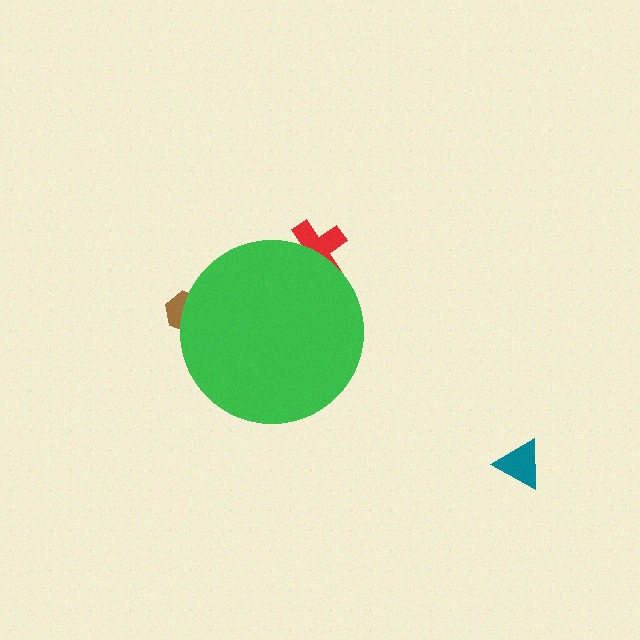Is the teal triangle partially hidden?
No, the teal triangle is fully visible.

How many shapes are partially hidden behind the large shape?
2 shapes are partially hidden.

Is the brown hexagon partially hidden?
Yes, the brown hexagon is partially hidden behind the green circle.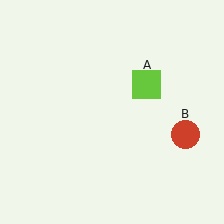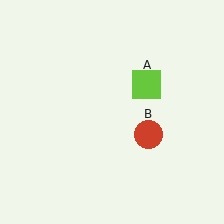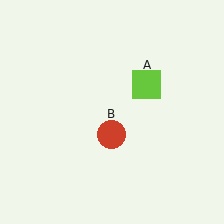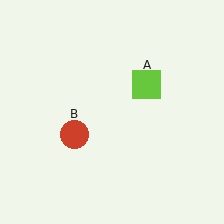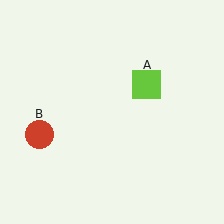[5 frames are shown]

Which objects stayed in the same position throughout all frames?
Lime square (object A) remained stationary.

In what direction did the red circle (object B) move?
The red circle (object B) moved left.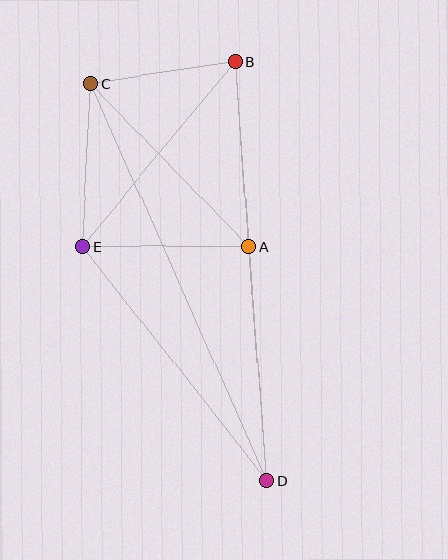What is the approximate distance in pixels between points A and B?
The distance between A and B is approximately 185 pixels.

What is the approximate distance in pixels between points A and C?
The distance between A and C is approximately 227 pixels.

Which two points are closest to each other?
Points B and C are closest to each other.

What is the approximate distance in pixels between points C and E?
The distance between C and E is approximately 163 pixels.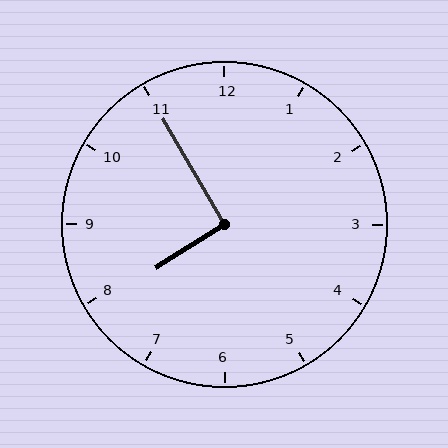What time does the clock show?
7:55.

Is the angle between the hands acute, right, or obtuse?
It is right.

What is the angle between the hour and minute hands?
Approximately 92 degrees.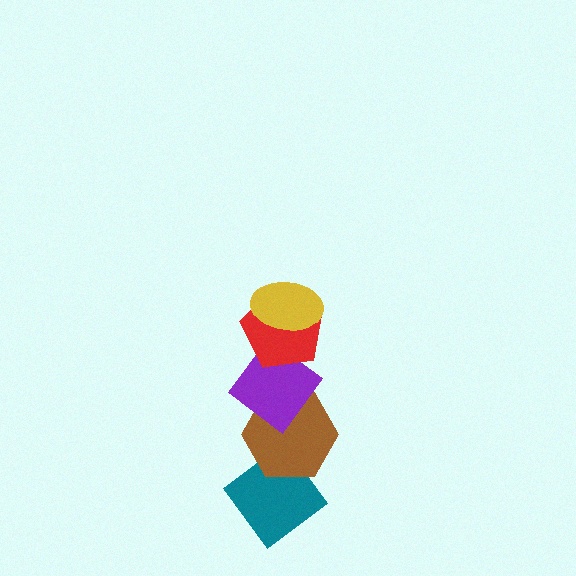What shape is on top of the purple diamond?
The red pentagon is on top of the purple diamond.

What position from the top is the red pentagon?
The red pentagon is 2nd from the top.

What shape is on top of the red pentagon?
The yellow ellipse is on top of the red pentagon.